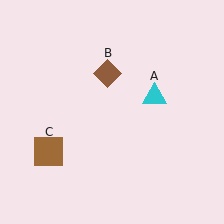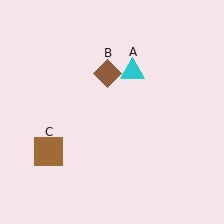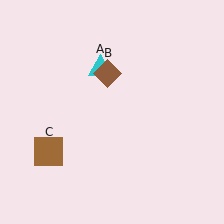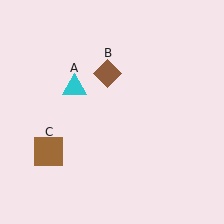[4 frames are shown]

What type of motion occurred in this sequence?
The cyan triangle (object A) rotated counterclockwise around the center of the scene.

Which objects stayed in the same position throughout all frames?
Brown diamond (object B) and brown square (object C) remained stationary.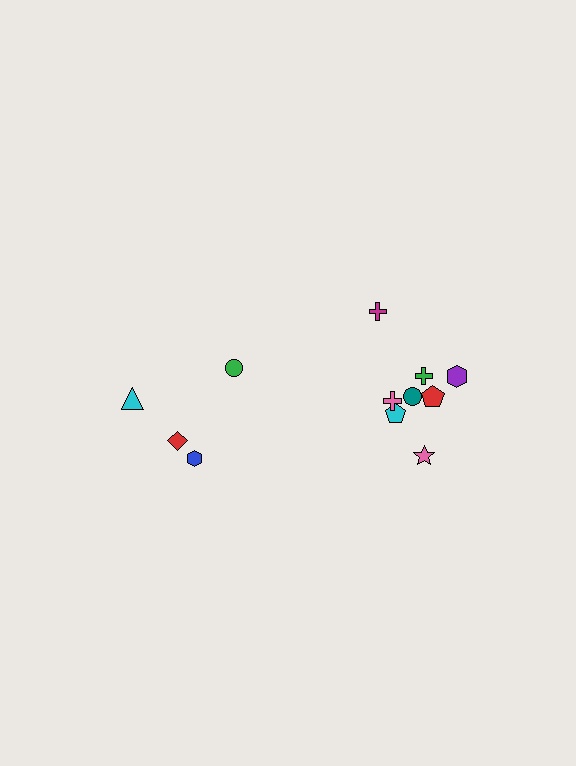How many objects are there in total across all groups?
There are 12 objects.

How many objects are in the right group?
There are 8 objects.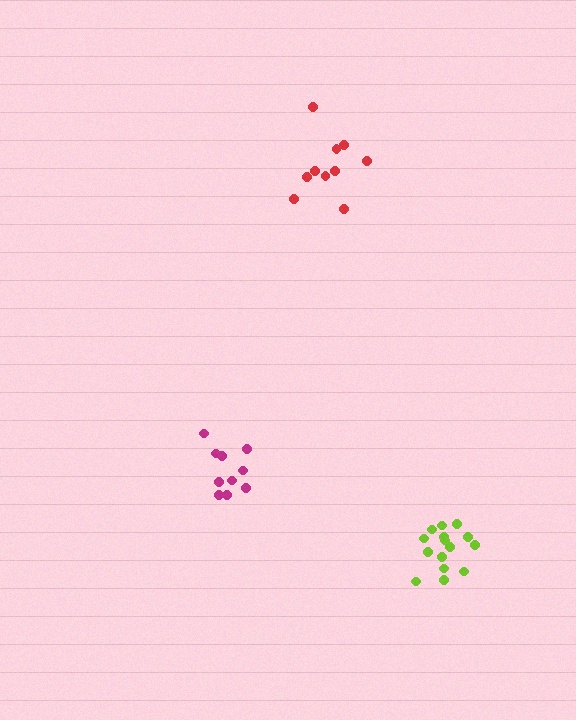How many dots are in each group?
Group 1: 10 dots, Group 2: 10 dots, Group 3: 15 dots (35 total).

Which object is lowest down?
The lime cluster is bottommost.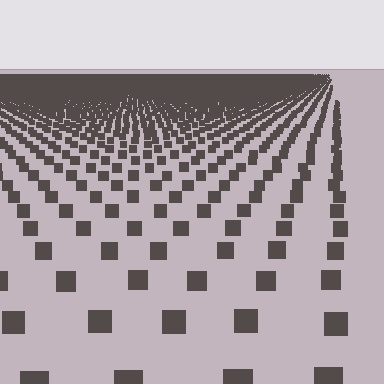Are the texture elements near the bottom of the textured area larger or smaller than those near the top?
Larger. Near the bottom, elements are closer to the viewer and appear at a bigger on-screen size.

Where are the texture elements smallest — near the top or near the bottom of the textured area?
Near the top.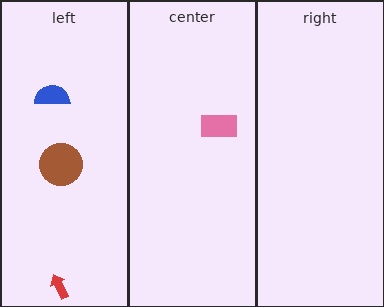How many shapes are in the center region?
1.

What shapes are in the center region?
The pink rectangle.